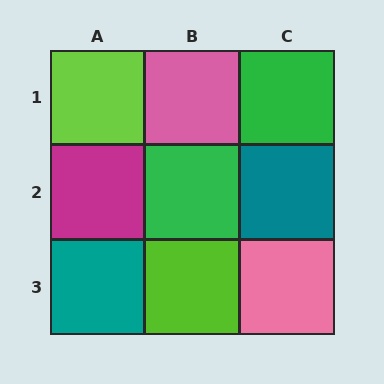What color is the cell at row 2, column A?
Magenta.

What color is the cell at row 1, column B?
Pink.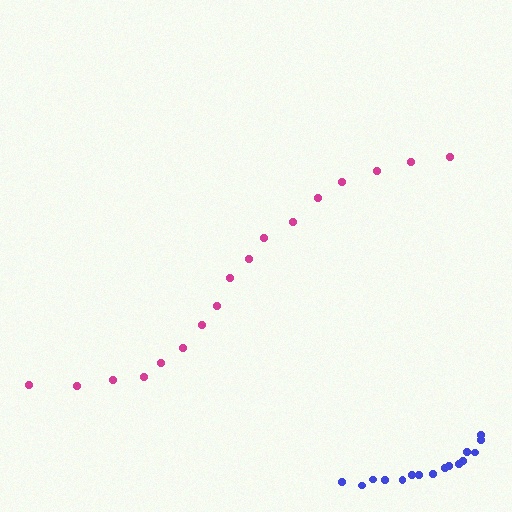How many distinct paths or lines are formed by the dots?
There are 2 distinct paths.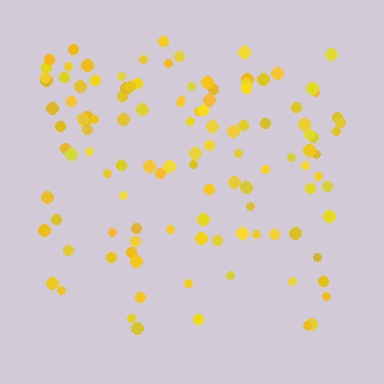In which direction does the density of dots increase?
From bottom to top, with the top side densest.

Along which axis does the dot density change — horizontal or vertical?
Vertical.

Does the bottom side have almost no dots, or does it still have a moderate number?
Still a moderate number, just noticeably fewer than the top.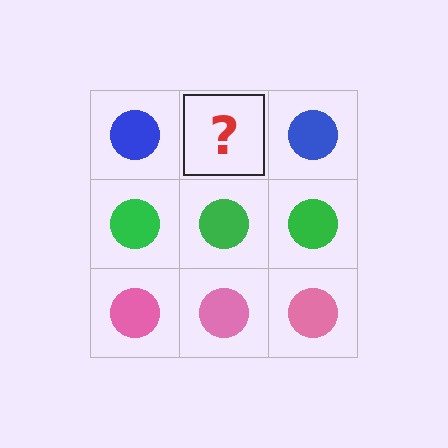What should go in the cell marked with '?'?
The missing cell should contain a blue circle.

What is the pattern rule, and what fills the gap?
The rule is that each row has a consistent color. The gap should be filled with a blue circle.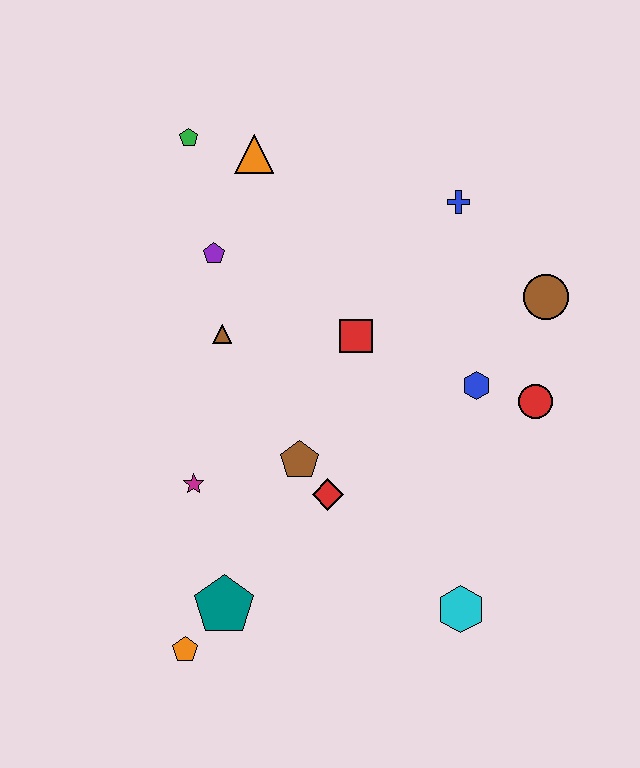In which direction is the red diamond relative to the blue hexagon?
The red diamond is to the left of the blue hexagon.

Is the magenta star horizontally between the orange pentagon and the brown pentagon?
Yes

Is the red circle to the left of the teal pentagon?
No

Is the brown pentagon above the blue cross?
No